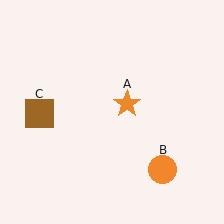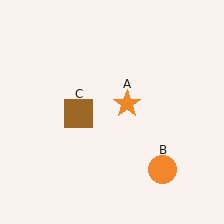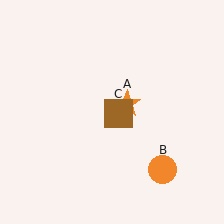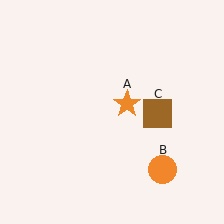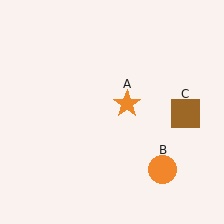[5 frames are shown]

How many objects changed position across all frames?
1 object changed position: brown square (object C).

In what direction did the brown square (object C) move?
The brown square (object C) moved right.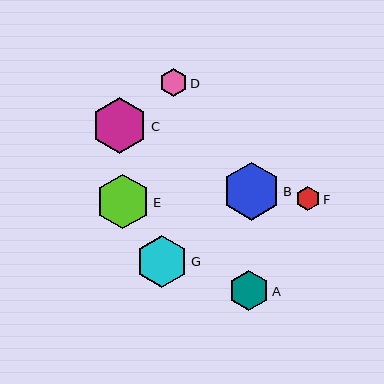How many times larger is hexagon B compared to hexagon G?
Hexagon B is approximately 1.1 times the size of hexagon G.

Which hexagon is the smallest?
Hexagon F is the smallest with a size of approximately 24 pixels.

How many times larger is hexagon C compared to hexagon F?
Hexagon C is approximately 2.3 times the size of hexagon F.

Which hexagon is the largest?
Hexagon B is the largest with a size of approximately 58 pixels.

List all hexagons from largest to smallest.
From largest to smallest: B, C, E, G, A, D, F.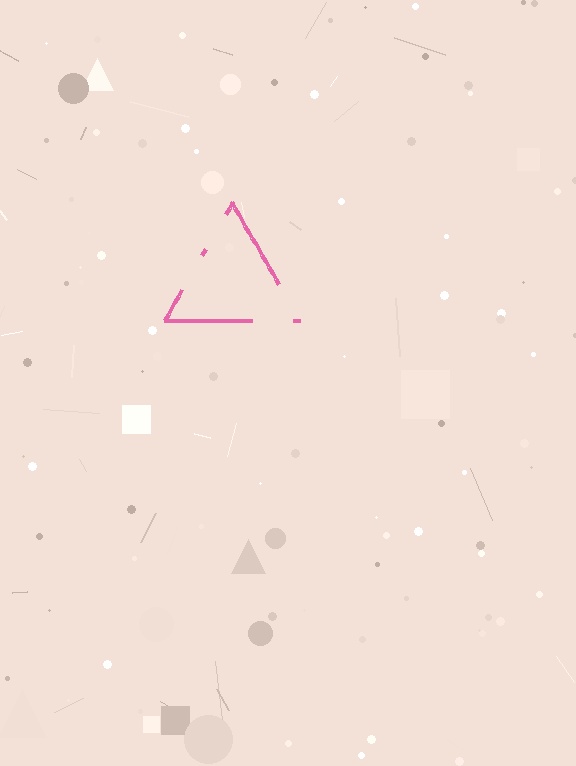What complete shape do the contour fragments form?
The contour fragments form a triangle.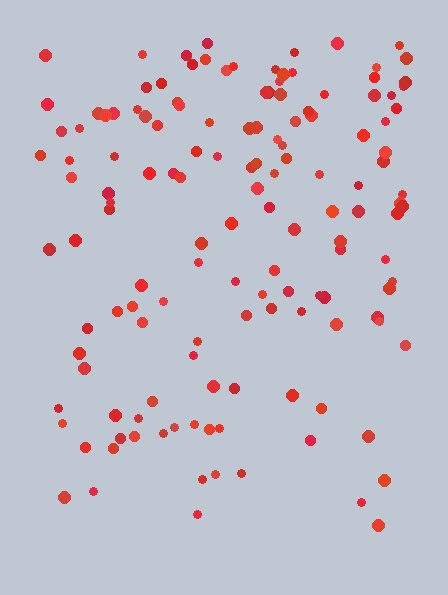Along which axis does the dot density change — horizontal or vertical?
Vertical.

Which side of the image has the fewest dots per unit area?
The bottom.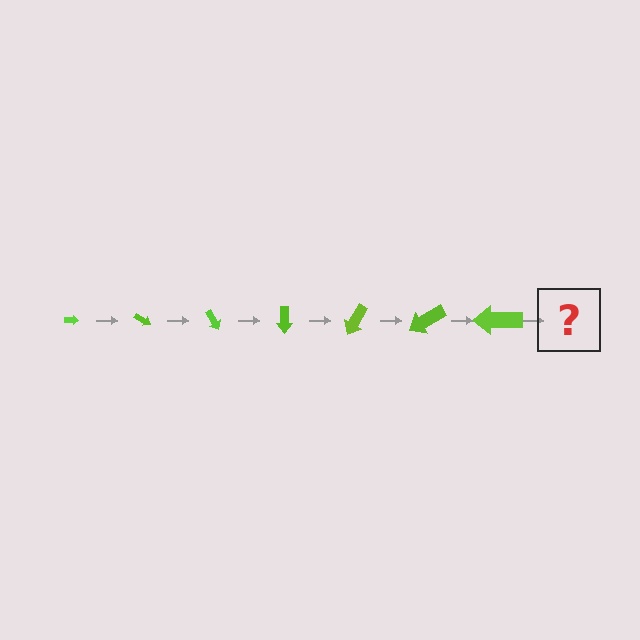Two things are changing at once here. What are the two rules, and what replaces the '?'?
The two rules are that the arrow grows larger each step and it rotates 30 degrees each step. The '?' should be an arrow, larger than the previous one and rotated 210 degrees from the start.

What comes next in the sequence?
The next element should be an arrow, larger than the previous one and rotated 210 degrees from the start.